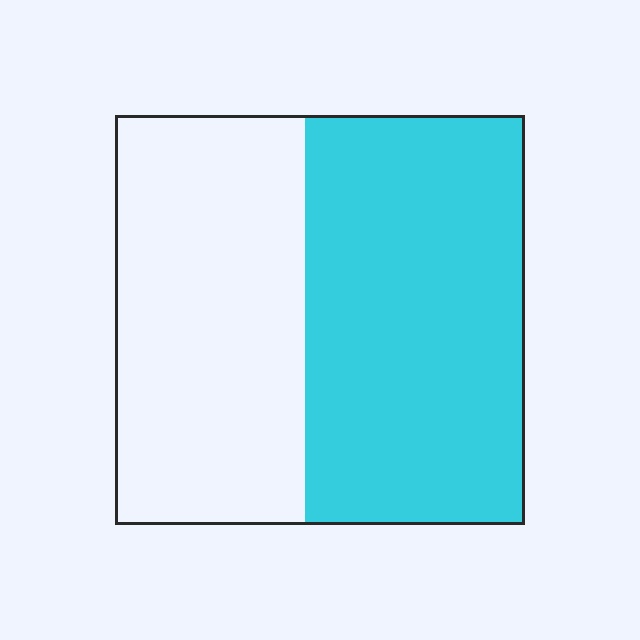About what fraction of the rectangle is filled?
About one half (1/2).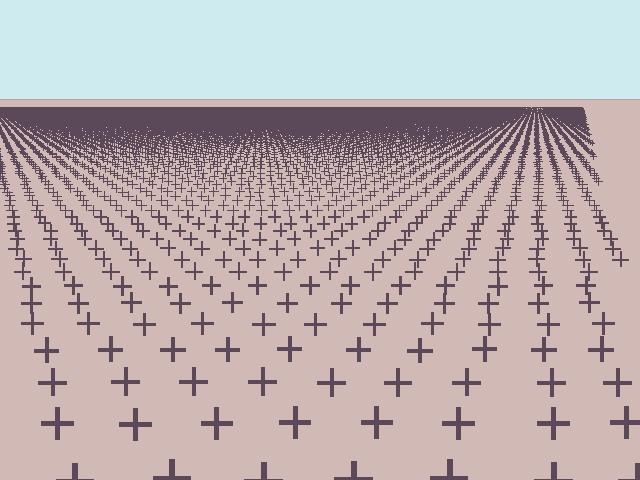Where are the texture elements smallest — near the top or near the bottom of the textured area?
Near the top.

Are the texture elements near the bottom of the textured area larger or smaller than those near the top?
Larger. Near the bottom, elements are closer to the viewer and appear at a bigger on-screen size.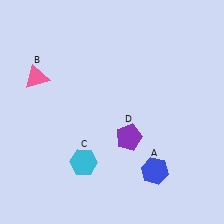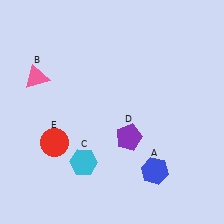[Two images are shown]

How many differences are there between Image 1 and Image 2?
There is 1 difference between the two images.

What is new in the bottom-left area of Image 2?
A red circle (E) was added in the bottom-left area of Image 2.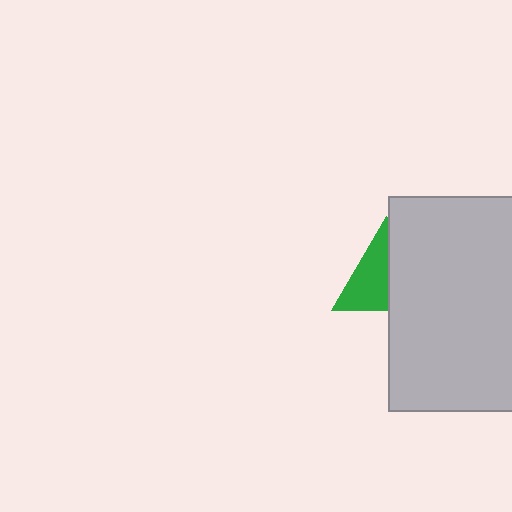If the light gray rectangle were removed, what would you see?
You would see the complete green triangle.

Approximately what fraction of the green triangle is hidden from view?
Roughly 48% of the green triangle is hidden behind the light gray rectangle.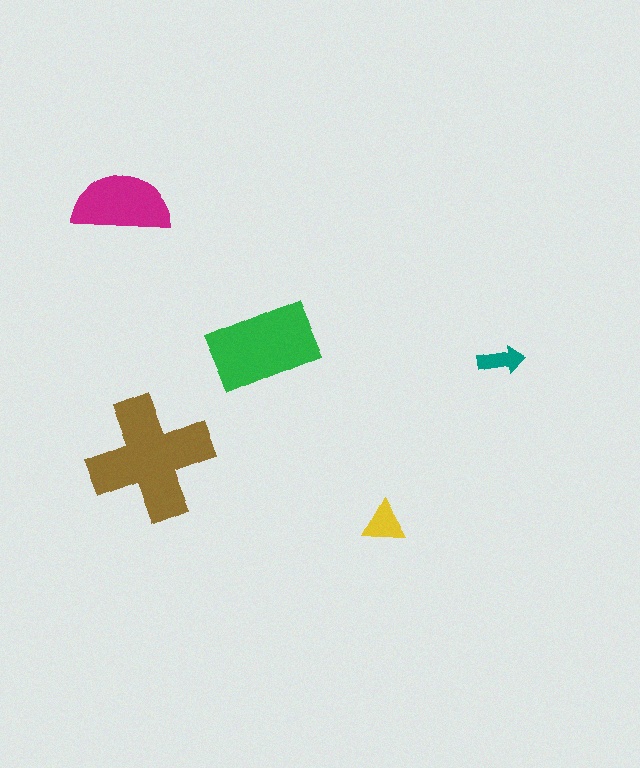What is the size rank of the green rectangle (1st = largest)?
2nd.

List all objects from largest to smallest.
The brown cross, the green rectangle, the magenta semicircle, the yellow triangle, the teal arrow.